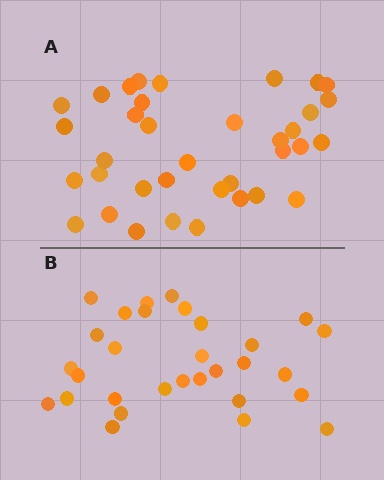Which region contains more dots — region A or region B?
Region A (the top region) has more dots.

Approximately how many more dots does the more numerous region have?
Region A has about 6 more dots than region B.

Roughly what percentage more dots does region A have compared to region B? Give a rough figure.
About 20% more.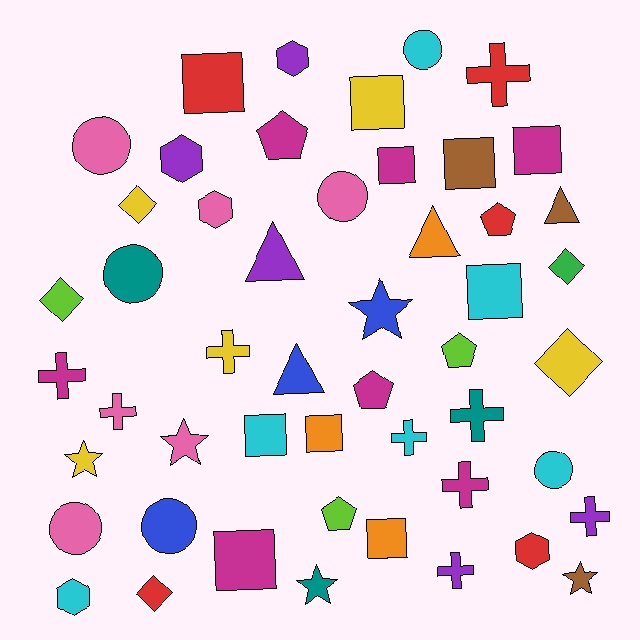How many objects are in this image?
There are 50 objects.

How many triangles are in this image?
There are 4 triangles.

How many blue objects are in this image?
There are 3 blue objects.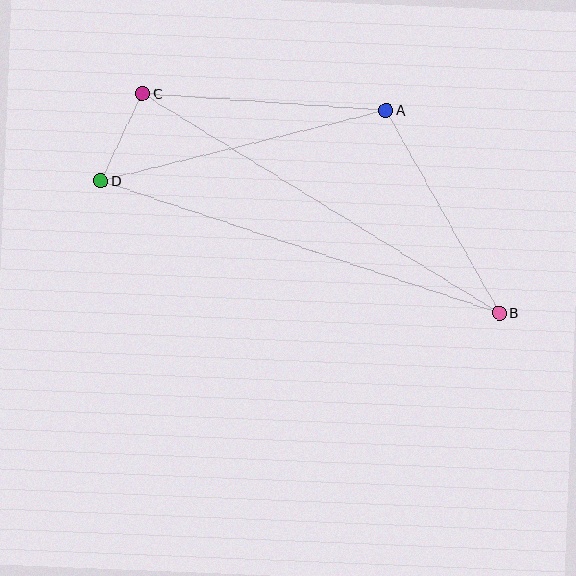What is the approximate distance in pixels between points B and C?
The distance between B and C is approximately 419 pixels.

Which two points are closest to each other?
Points C and D are closest to each other.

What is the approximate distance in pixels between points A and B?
The distance between A and B is approximately 233 pixels.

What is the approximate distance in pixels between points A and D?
The distance between A and D is approximately 294 pixels.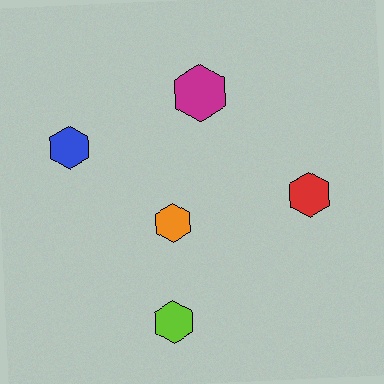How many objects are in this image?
There are 5 objects.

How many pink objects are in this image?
There are no pink objects.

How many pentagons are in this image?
There are no pentagons.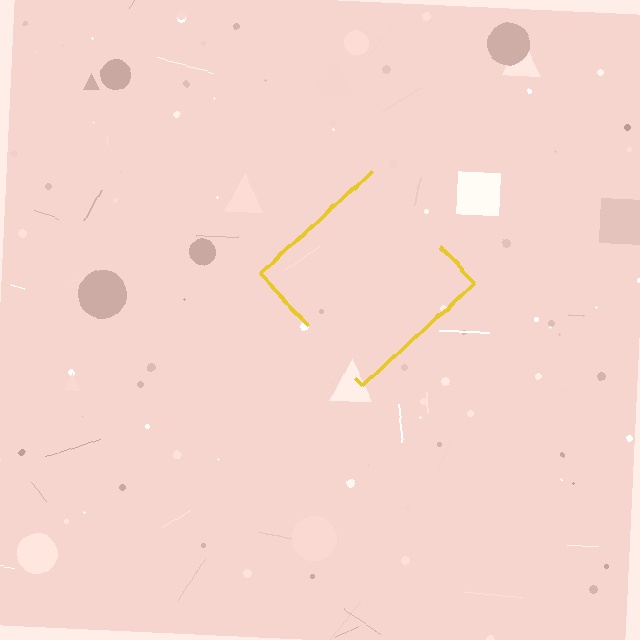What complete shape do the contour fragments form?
The contour fragments form a diamond.